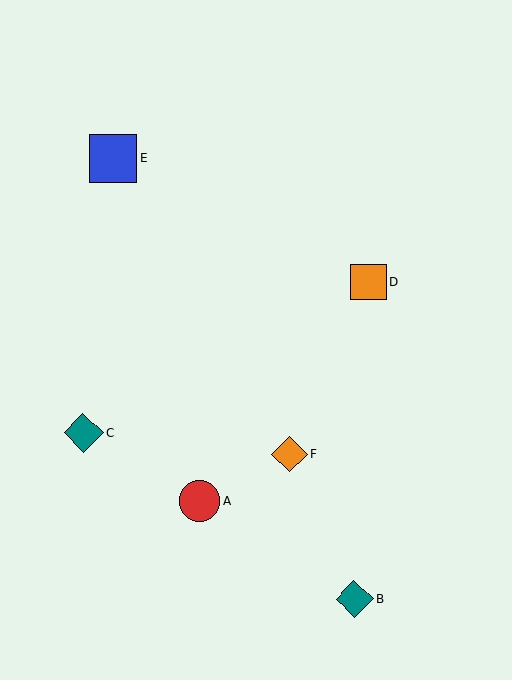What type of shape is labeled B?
Shape B is a teal diamond.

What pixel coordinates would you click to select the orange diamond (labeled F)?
Click at (289, 454) to select the orange diamond F.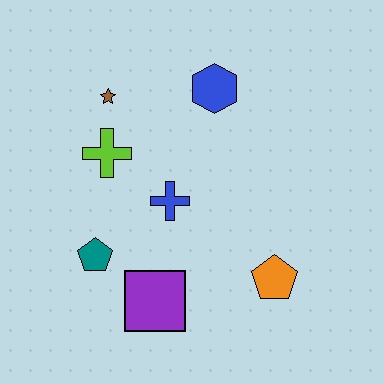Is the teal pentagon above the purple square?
Yes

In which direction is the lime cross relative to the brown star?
The lime cross is below the brown star.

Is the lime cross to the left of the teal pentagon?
No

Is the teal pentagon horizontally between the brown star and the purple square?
No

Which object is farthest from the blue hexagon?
The purple square is farthest from the blue hexagon.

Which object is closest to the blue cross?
The lime cross is closest to the blue cross.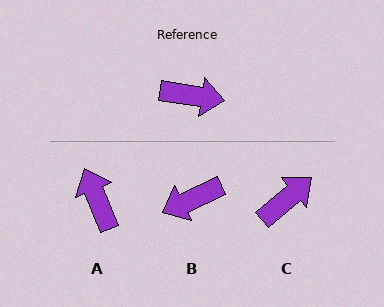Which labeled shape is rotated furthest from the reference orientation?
B, about 147 degrees away.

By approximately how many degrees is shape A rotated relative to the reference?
Approximately 121 degrees counter-clockwise.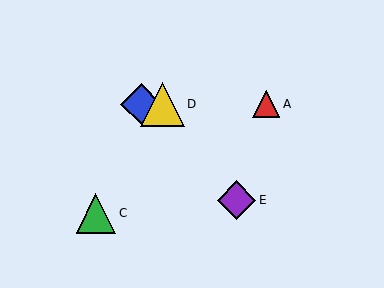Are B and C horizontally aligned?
No, B is at y≈104 and C is at y≈213.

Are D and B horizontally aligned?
Yes, both are at y≈104.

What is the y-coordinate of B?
Object B is at y≈104.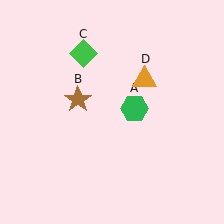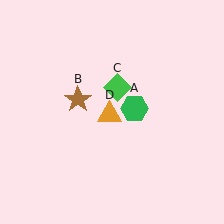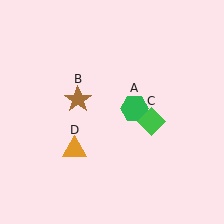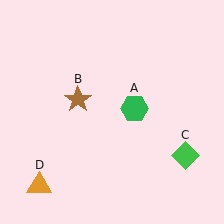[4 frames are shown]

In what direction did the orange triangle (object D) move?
The orange triangle (object D) moved down and to the left.